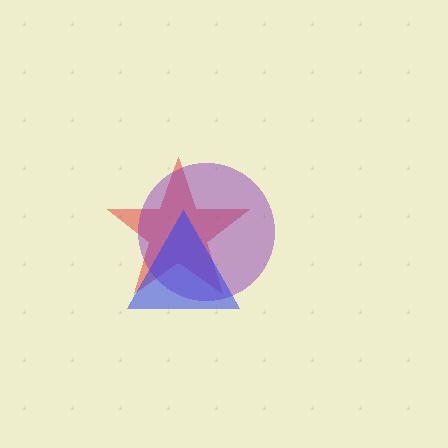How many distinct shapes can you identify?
There are 3 distinct shapes: a red star, a purple circle, a blue triangle.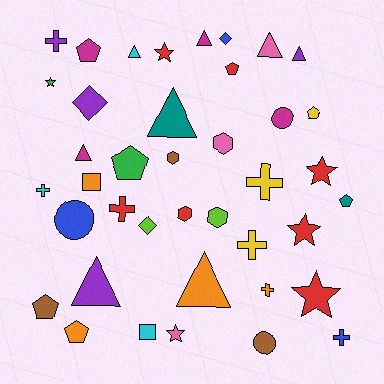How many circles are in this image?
There are 3 circles.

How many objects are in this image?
There are 40 objects.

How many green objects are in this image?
There are 2 green objects.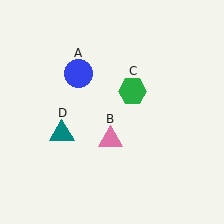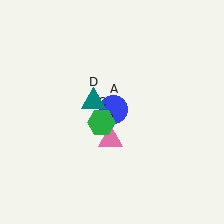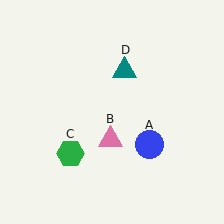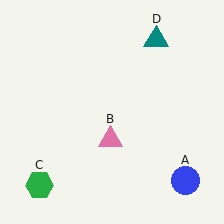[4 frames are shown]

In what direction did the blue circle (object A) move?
The blue circle (object A) moved down and to the right.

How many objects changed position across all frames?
3 objects changed position: blue circle (object A), green hexagon (object C), teal triangle (object D).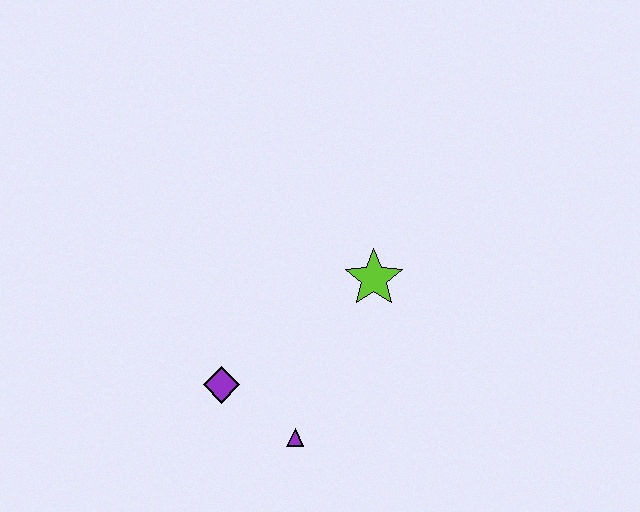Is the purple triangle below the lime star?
Yes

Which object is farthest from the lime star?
The purple diamond is farthest from the lime star.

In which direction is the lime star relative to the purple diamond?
The lime star is to the right of the purple diamond.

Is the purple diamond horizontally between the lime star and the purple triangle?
No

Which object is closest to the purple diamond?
The purple triangle is closest to the purple diamond.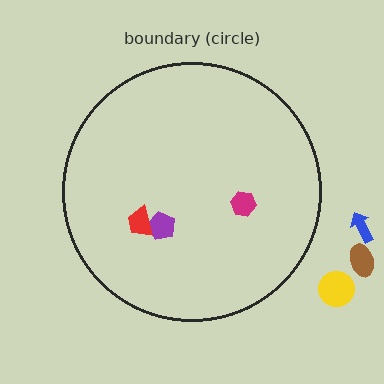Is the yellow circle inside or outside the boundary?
Outside.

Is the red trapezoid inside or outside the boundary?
Inside.